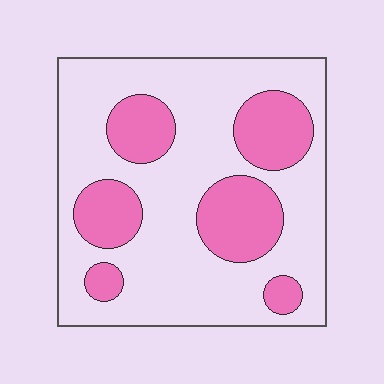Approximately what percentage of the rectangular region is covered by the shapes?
Approximately 30%.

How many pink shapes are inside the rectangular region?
6.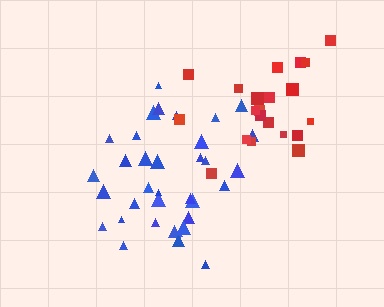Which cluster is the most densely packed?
Blue.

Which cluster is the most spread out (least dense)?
Red.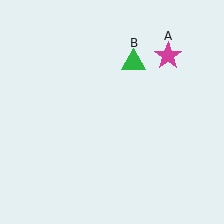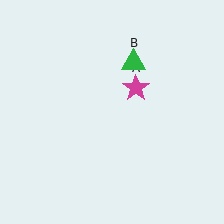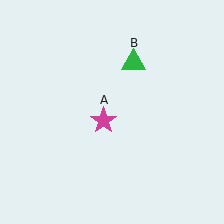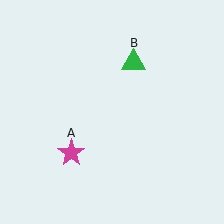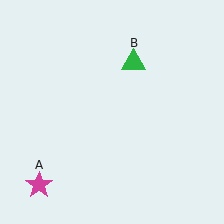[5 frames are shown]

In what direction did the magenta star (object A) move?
The magenta star (object A) moved down and to the left.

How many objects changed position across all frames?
1 object changed position: magenta star (object A).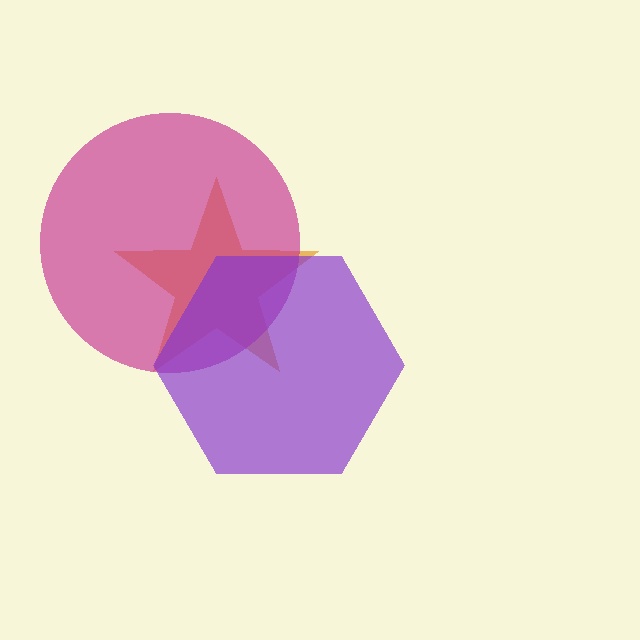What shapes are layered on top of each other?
The layered shapes are: an orange star, a magenta circle, a purple hexagon.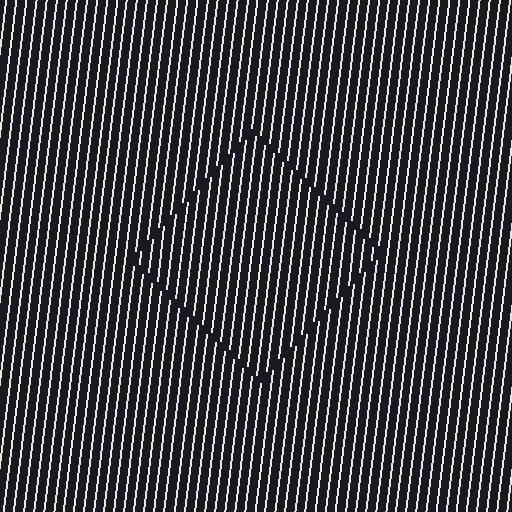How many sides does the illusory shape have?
4 sides — the line-ends trace a square.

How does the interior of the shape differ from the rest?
The interior of the shape contains the same grating, shifted by half a period — the contour is defined by the phase discontinuity where line-ends from the inner and outer gratings abut.